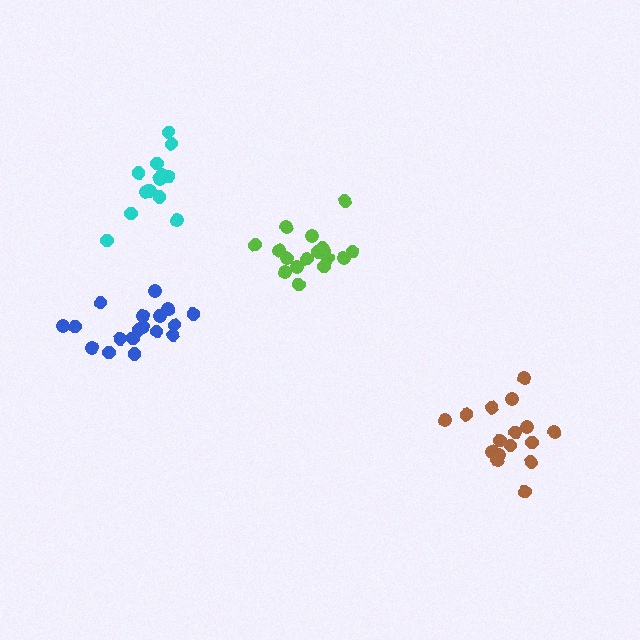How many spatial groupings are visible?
There are 4 spatial groupings.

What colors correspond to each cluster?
The clusters are colored: blue, lime, cyan, brown.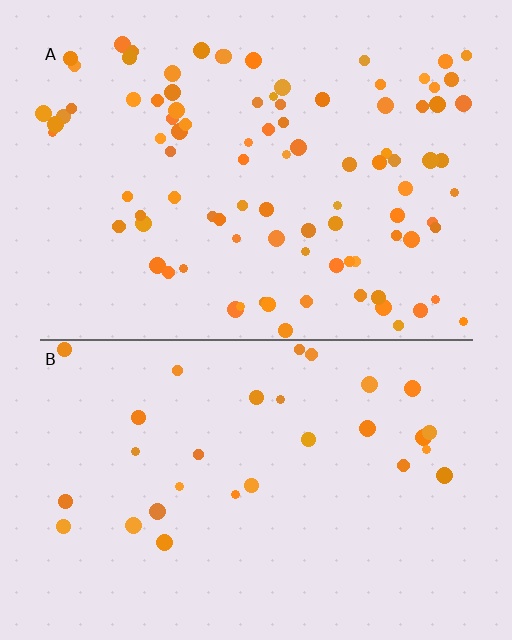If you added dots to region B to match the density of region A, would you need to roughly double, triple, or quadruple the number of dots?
Approximately triple.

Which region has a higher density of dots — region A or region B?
A (the top).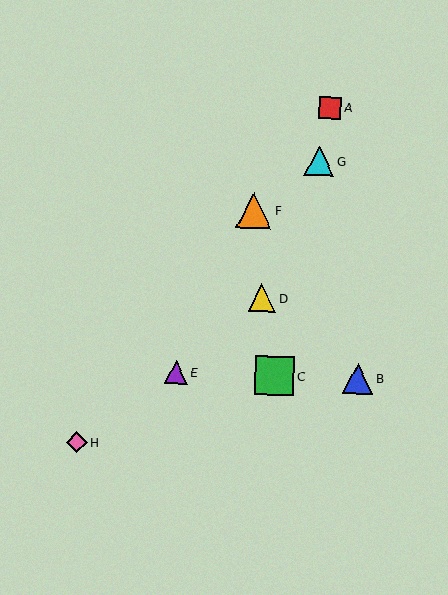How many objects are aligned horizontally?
3 objects (B, C, E) are aligned horizontally.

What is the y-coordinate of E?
Object E is at y≈373.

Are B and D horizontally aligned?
No, B is at y≈379 and D is at y≈298.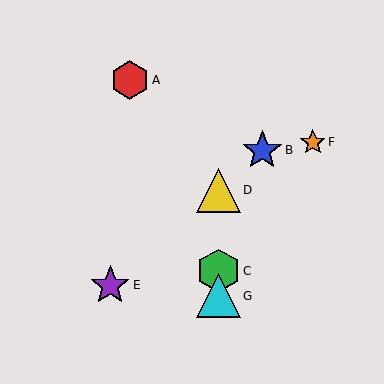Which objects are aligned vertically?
Objects C, D, G are aligned vertically.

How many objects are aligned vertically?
3 objects (C, D, G) are aligned vertically.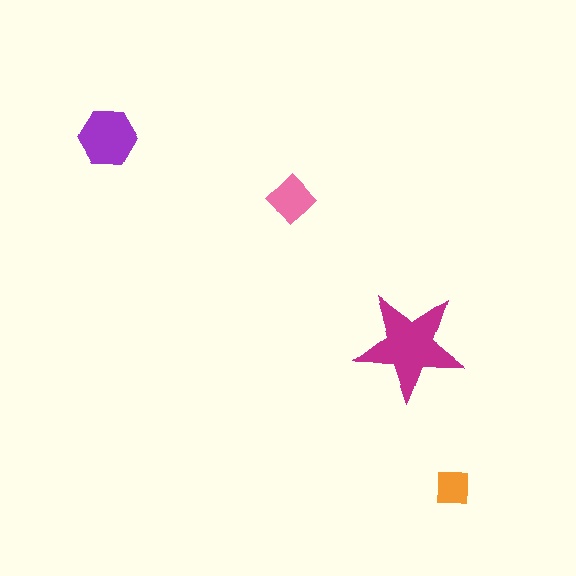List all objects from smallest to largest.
The orange square, the pink diamond, the purple hexagon, the magenta star.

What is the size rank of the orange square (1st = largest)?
4th.